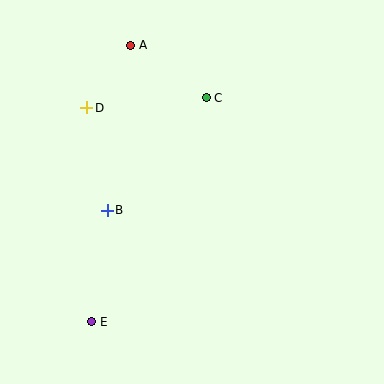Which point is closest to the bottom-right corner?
Point E is closest to the bottom-right corner.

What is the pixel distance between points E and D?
The distance between E and D is 214 pixels.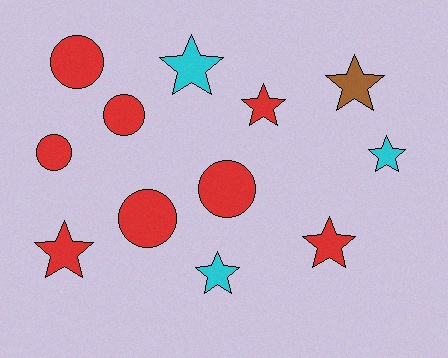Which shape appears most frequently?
Star, with 7 objects.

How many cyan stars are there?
There are 3 cyan stars.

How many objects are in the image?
There are 12 objects.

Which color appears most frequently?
Red, with 8 objects.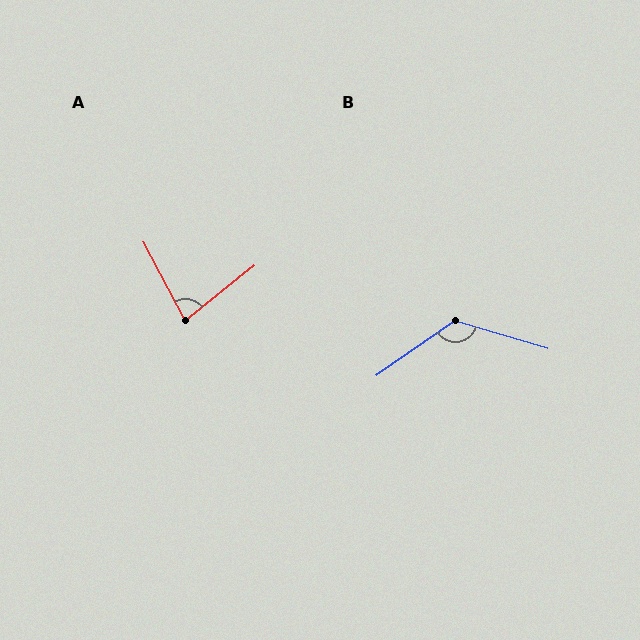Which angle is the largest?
B, at approximately 129 degrees.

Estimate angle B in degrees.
Approximately 129 degrees.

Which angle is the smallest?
A, at approximately 80 degrees.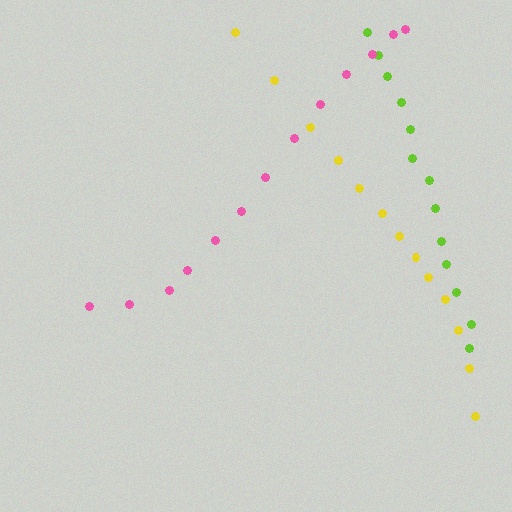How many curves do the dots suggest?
There are 3 distinct paths.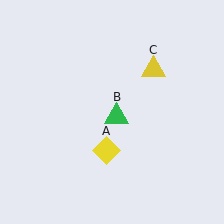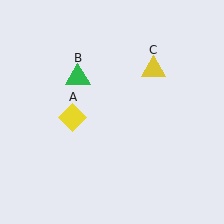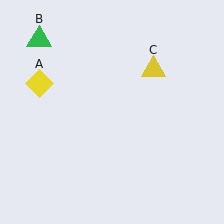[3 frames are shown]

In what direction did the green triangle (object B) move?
The green triangle (object B) moved up and to the left.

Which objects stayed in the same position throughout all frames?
Yellow triangle (object C) remained stationary.